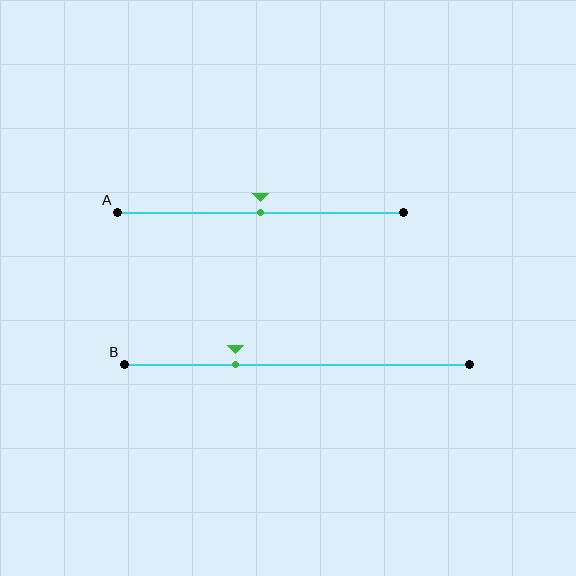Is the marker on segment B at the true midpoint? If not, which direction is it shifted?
No, the marker on segment B is shifted to the left by about 18% of the segment length.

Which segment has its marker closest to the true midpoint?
Segment A has its marker closest to the true midpoint.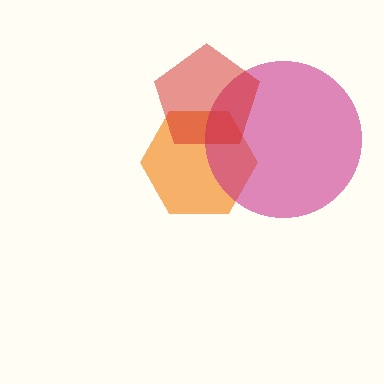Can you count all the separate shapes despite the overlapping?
Yes, there are 3 separate shapes.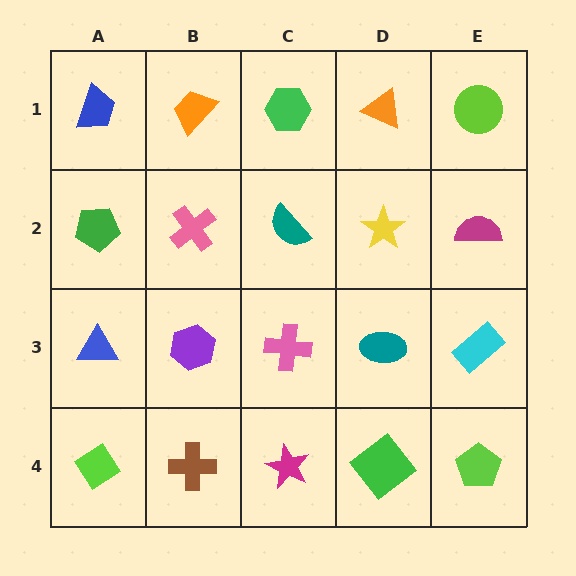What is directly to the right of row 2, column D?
A magenta semicircle.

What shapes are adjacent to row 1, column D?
A yellow star (row 2, column D), a green hexagon (row 1, column C), a lime circle (row 1, column E).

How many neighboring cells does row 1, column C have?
3.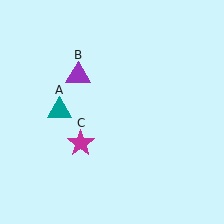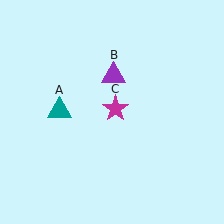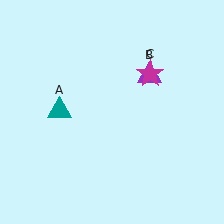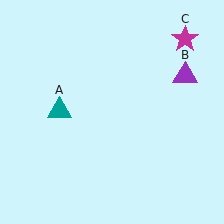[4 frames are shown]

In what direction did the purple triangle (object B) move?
The purple triangle (object B) moved right.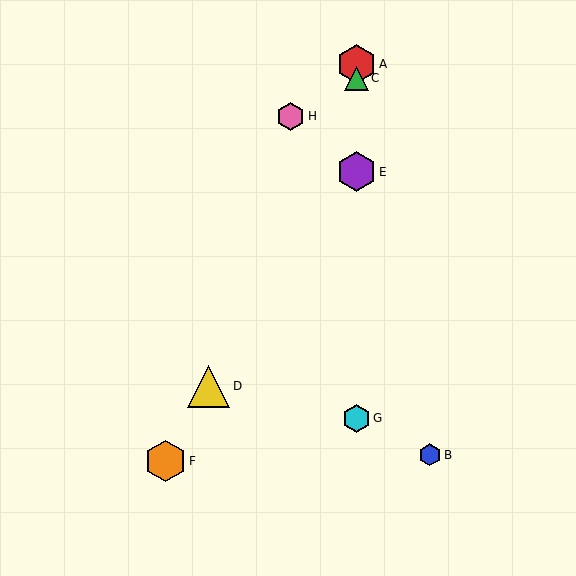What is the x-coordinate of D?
Object D is at x≈209.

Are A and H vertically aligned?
No, A is at x≈356 and H is at x≈290.